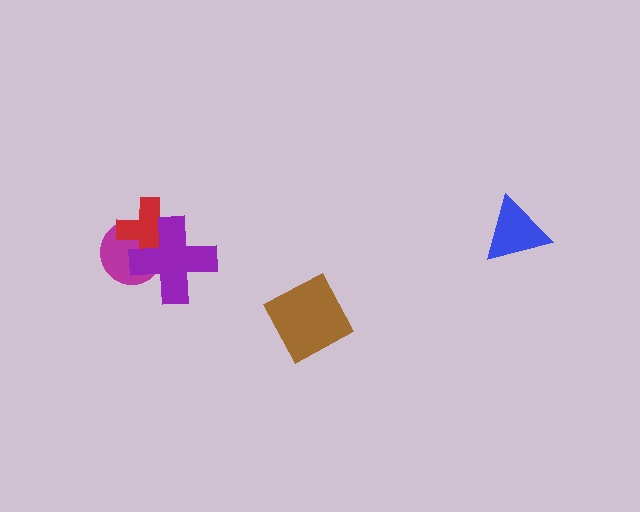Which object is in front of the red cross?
The purple cross is in front of the red cross.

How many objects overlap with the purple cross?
2 objects overlap with the purple cross.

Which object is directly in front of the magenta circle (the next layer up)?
The red cross is directly in front of the magenta circle.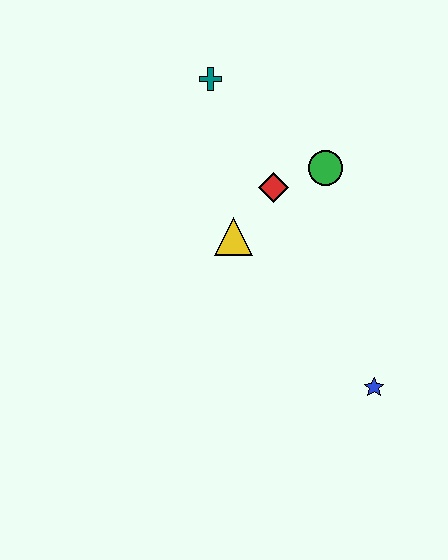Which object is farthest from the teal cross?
The blue star is farthest from the teal cross.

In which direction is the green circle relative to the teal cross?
The green circle is to the right of the teal cross.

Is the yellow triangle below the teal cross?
Yes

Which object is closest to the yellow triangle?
The red diamond is closest to the yellow triangle.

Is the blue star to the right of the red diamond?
Yes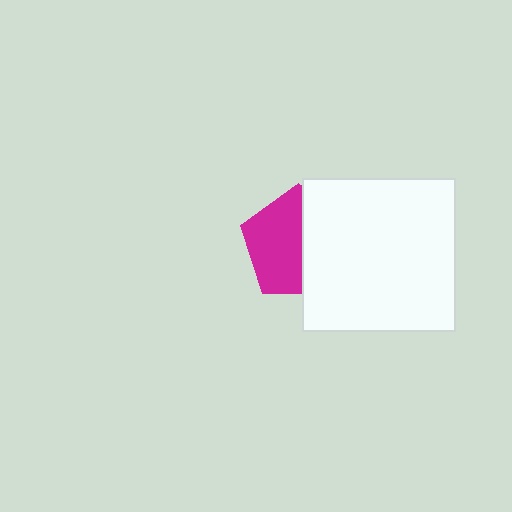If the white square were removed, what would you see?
You would see the complete magenta pentagon.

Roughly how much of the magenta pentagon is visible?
About half of it is visible (roughly 54%).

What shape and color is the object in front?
The object in front is a white square.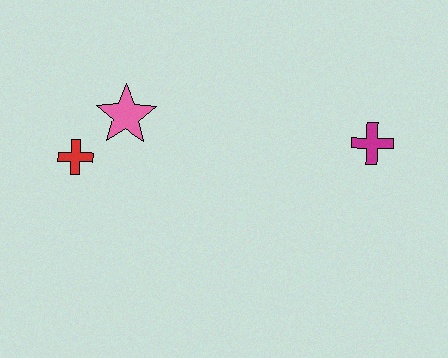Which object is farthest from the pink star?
The magenta cross is farthest from the pink star.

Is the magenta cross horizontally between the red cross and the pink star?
No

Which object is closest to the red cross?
The pink star is closest to the red cross.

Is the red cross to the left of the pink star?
Yes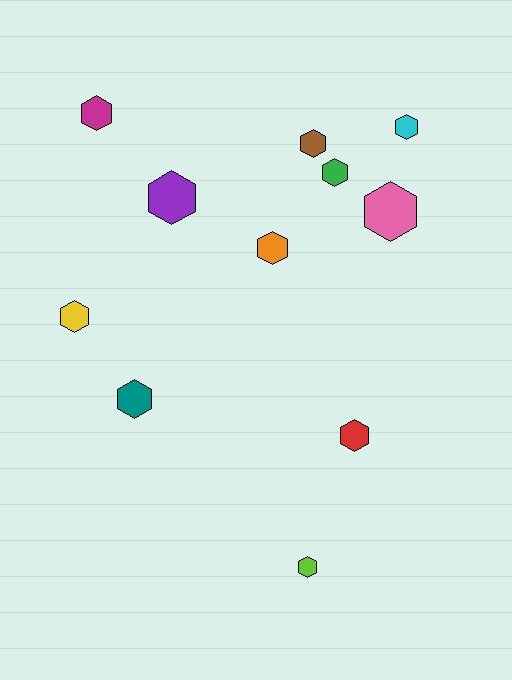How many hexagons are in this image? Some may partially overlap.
There are 11 hexagons.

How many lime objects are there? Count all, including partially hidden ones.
There is 1 lime object.